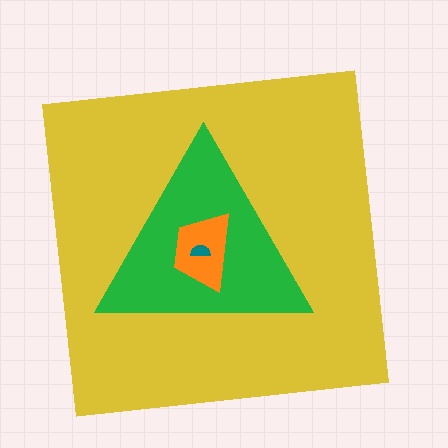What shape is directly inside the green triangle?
The orange trapezoid.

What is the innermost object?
The teal semicircle.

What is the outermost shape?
The yellow square.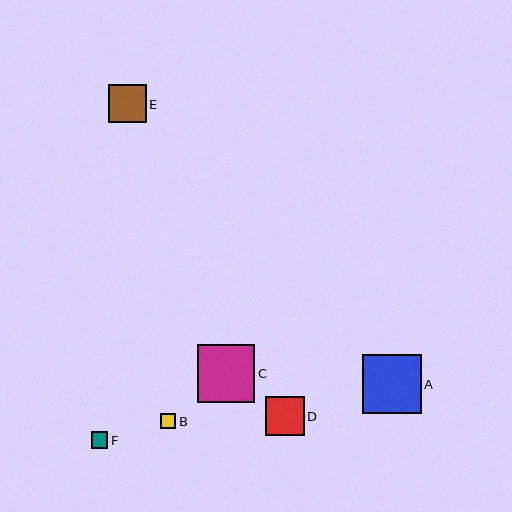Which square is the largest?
Square A is the largest with a size of approximately 59 pixels.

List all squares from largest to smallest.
From largest to smallest: A, C, D, E, F, B.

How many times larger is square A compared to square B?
Square A is approximately 3.9 times the size of square B.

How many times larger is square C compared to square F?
Square C is approximately 3.5 times the size of square F.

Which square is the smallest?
Square B is the smallest with a size of approximately 15 pixels.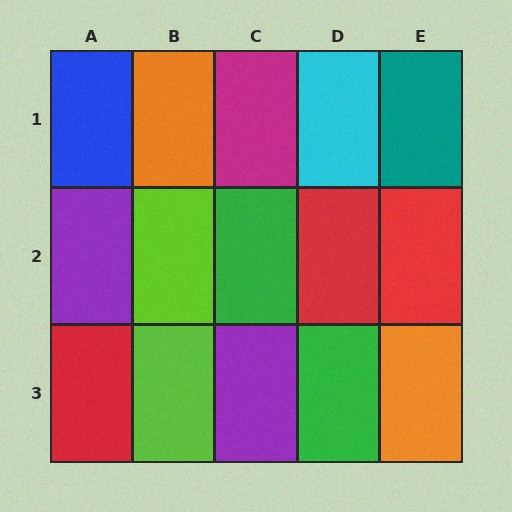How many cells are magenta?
1 cell is magenta.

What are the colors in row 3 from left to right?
Red, lime, purple, green, orange.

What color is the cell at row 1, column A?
Blue.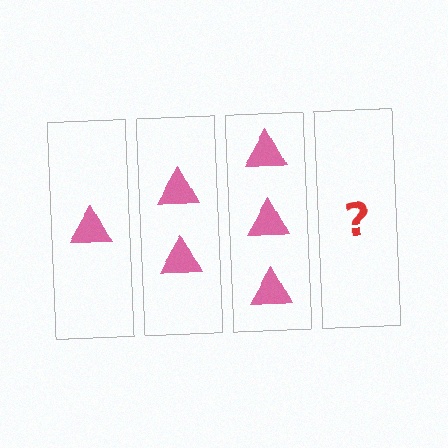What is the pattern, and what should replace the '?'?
The pattern is that each step adds one more triangle. The '?' should be 4 triangles.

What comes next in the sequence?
The next element should be 4 triangles.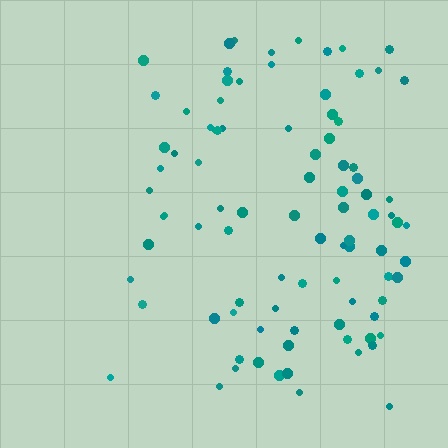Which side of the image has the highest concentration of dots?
The right.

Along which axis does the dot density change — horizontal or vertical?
Horizontal.